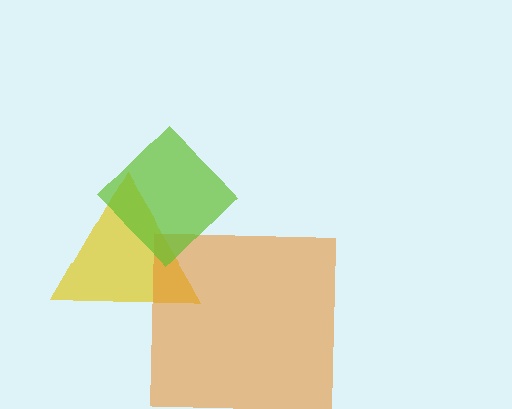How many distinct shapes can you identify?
There are 3 distinct shapes: a yellow triangle, an orange square, a lime diamond.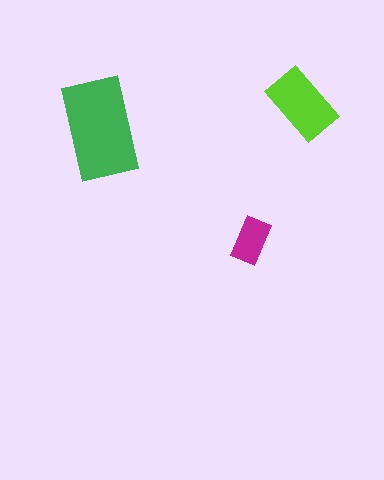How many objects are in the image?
There are 3 objects in the image.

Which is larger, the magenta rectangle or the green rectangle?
The green one.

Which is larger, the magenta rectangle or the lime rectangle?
The lime one.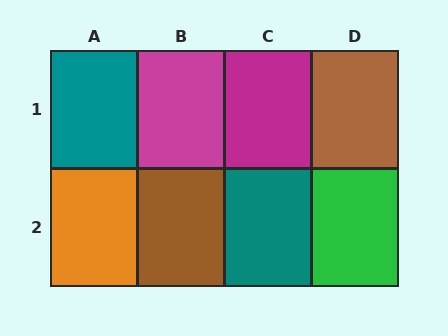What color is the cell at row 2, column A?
Orange.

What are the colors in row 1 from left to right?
Teal, magenta, magenta, brown.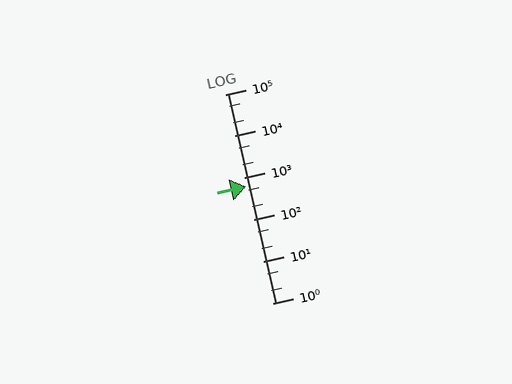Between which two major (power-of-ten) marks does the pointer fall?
The pointer is between 100 and 1000.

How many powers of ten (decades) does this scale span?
The scale spans 5 decades, from 1 to 100000.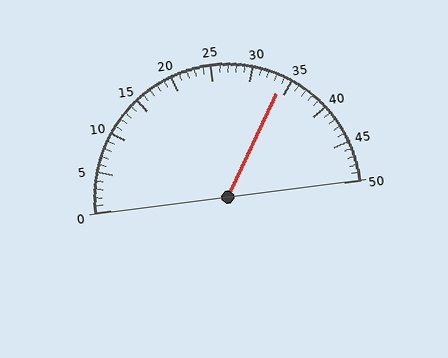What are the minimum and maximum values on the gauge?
The gauge ranges from 0 to 50.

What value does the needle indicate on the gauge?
The needle indicates approximately 34.